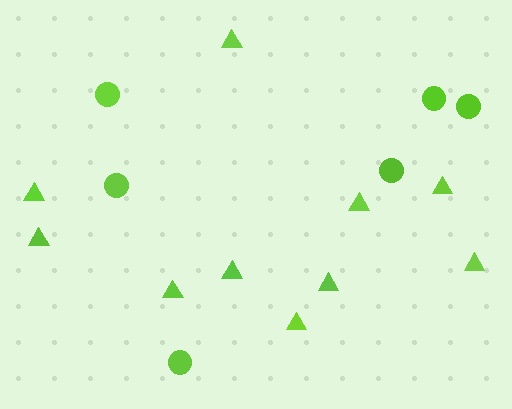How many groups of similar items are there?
There are 2 groups: one group of circles (6) and one group of triangles (10).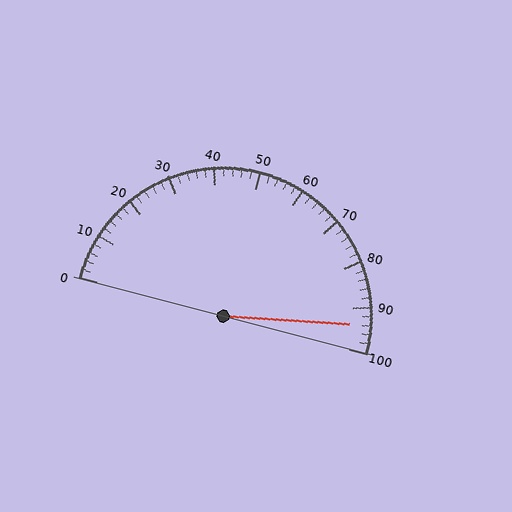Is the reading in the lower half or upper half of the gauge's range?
The reading is in the upper half of the range (0 to 100).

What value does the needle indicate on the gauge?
The needle indicates approximately 94.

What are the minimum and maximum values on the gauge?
The gauge ranges from 0 to 100.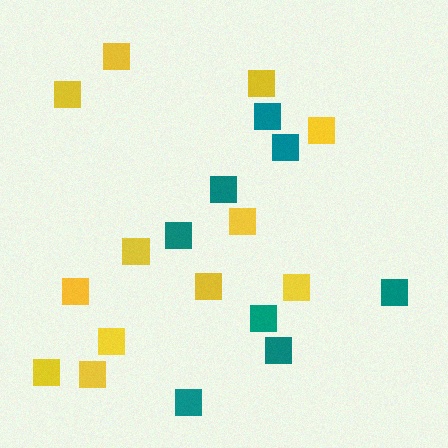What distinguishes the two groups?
There are 2 groups: one group of yellow squares (12) and one group of teal squares (8).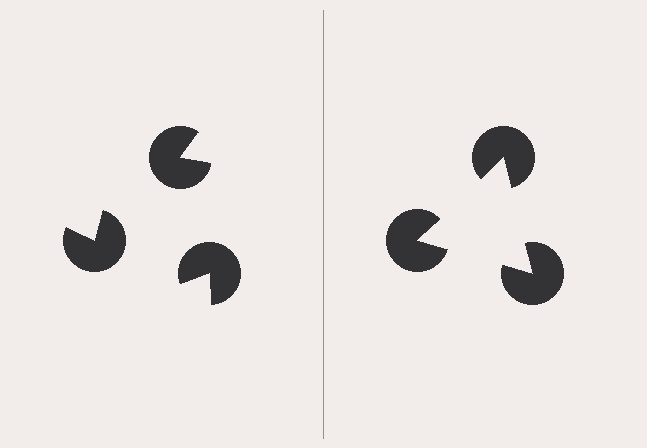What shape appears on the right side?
An illusory triangle.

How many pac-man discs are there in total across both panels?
6 — 3 on each side.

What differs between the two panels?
The pac-man discs are positioned identically on both sides; only the wedge orientations differ. On the right they align to a triangle; on the left they are misaligned.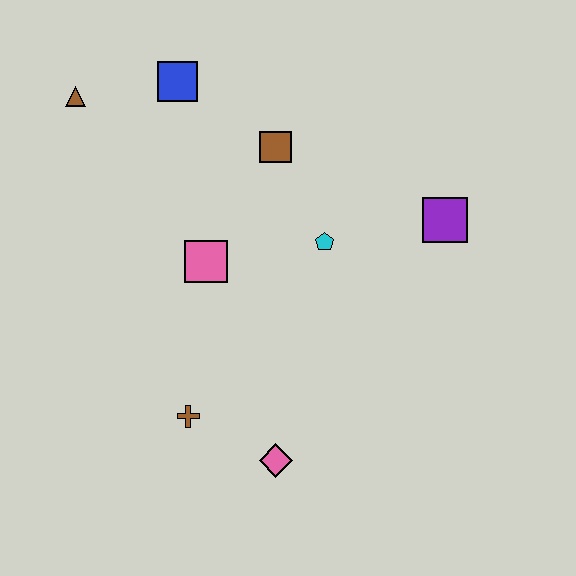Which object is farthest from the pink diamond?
The brown triangle is farthest from the pink diamond.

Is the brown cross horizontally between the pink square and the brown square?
No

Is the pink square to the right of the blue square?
Yes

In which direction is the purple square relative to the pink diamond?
The purple square is above the pink diamond.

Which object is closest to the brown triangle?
The blue square is closest to the brown triangle.